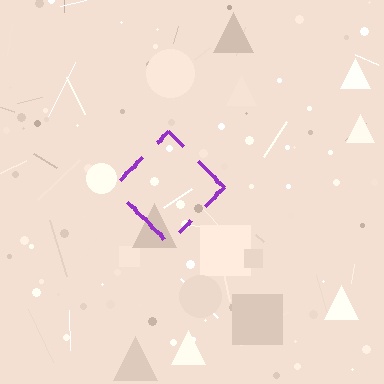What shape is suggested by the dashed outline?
The dashed outline suggests a diamond.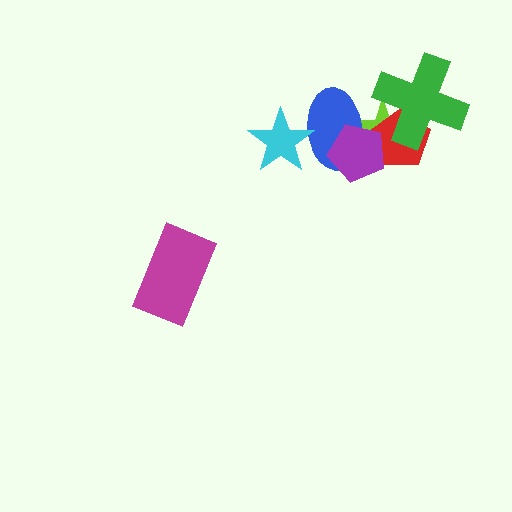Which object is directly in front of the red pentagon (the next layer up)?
The green cross is directly in front of the red pentagon.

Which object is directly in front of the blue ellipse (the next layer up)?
The cyan star is directly in front of the blue ellipse.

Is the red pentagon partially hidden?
Yes, it is partially covered by another shape.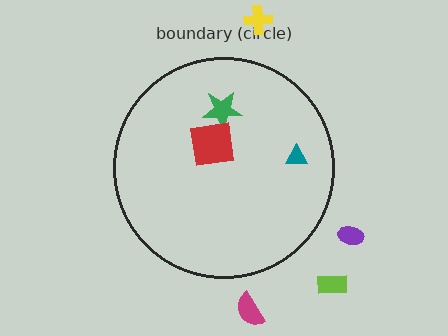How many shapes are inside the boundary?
3 inside, 4 outside.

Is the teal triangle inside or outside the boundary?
Inside.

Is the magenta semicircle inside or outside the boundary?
Outside.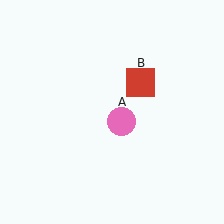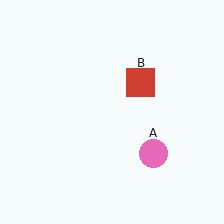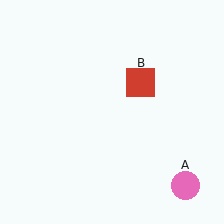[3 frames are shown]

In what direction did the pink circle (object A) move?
The pink circle (object A) moved down and to the right.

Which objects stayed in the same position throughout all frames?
Red square (object B) remained stationary.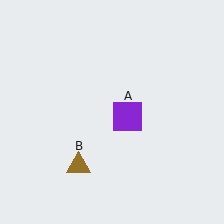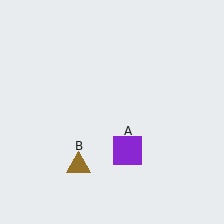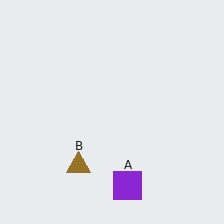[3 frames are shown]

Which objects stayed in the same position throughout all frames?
Brown triangle (object B) remained stationary.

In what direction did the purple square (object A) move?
The purple square (object A) moved down.